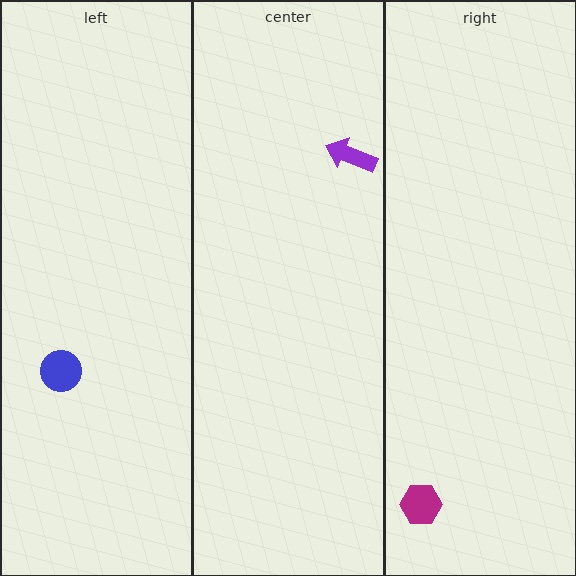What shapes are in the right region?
The magenta hexagon.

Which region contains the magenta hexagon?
The right region.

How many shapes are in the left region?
1.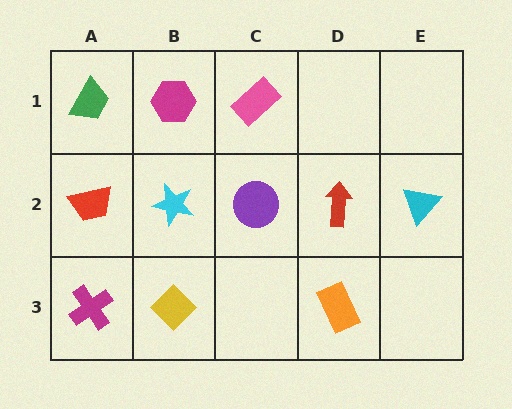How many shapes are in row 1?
3 shapes.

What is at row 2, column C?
A purple circle.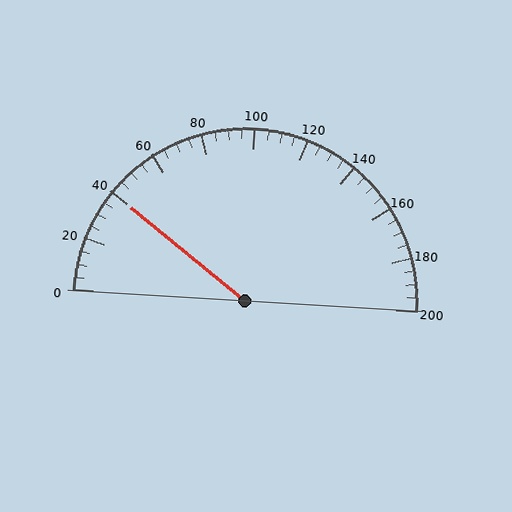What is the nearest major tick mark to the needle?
The nearest major tick mark is 40.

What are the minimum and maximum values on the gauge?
The gauge ranges from 0 to 200.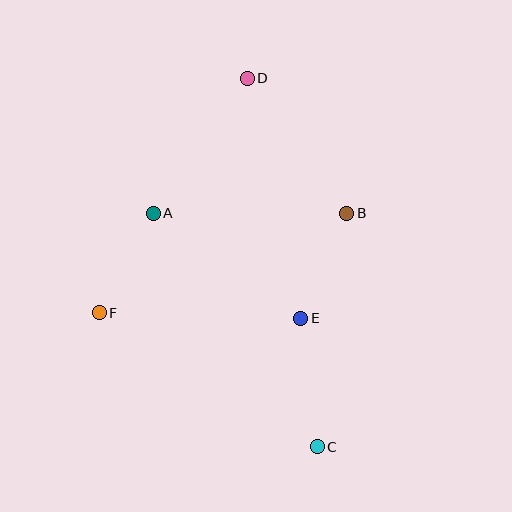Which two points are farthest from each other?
Points C and D are farthest from each other.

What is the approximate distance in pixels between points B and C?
The distance between B and C is approximately 235 pixels.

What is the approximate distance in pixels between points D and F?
The distance between D and F is approximately 277 pixels.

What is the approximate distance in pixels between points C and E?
The distance between C and E is approximately 130 pixels.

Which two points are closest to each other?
Points A and F are closest to each other.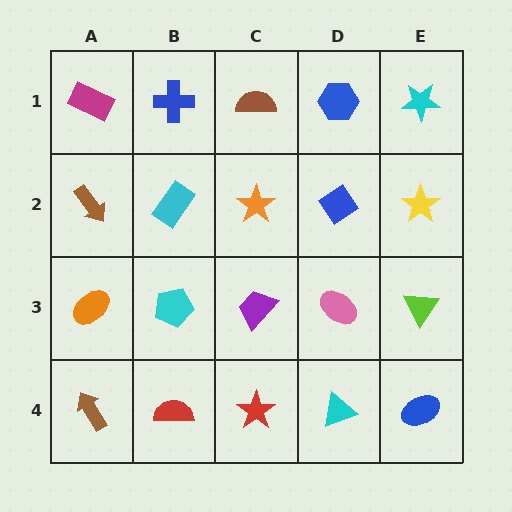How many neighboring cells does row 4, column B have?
3.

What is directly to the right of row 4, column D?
A blue ellipse.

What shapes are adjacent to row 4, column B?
A cyan pentagon (row 3, column B), a brown arrow (row 4, column A), a red star (row 4, column C).